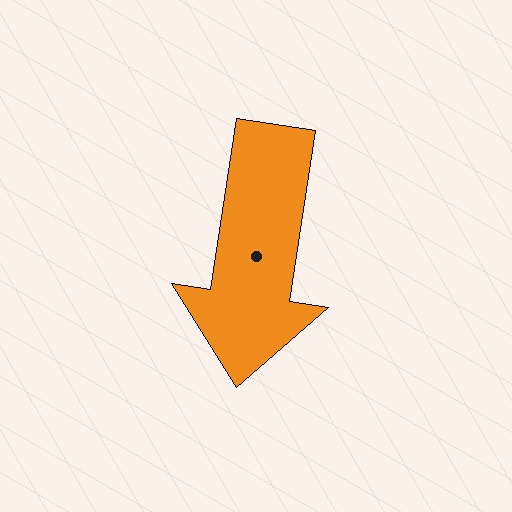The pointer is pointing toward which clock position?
Roughly 6 o'clock.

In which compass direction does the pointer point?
South.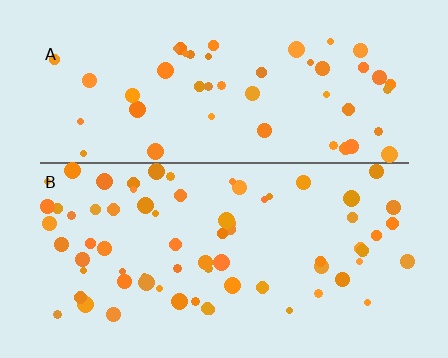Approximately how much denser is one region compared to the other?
Approximately 1.4× — region B over region A.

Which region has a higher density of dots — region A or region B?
B (the bottom).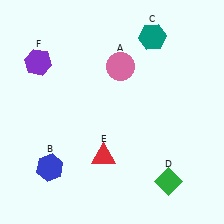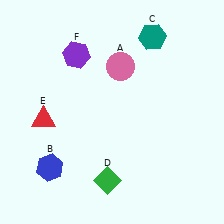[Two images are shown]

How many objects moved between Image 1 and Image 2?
3 objects moved between the two images.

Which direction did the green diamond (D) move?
The green diamond (D) moved left.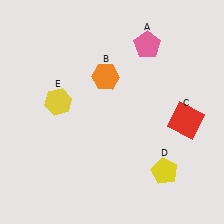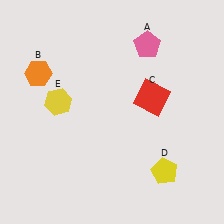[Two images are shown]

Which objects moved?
The objects that moved are: the orange hexagon (B), the red square (C).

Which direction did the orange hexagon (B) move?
The orange hexagon (B) moved left.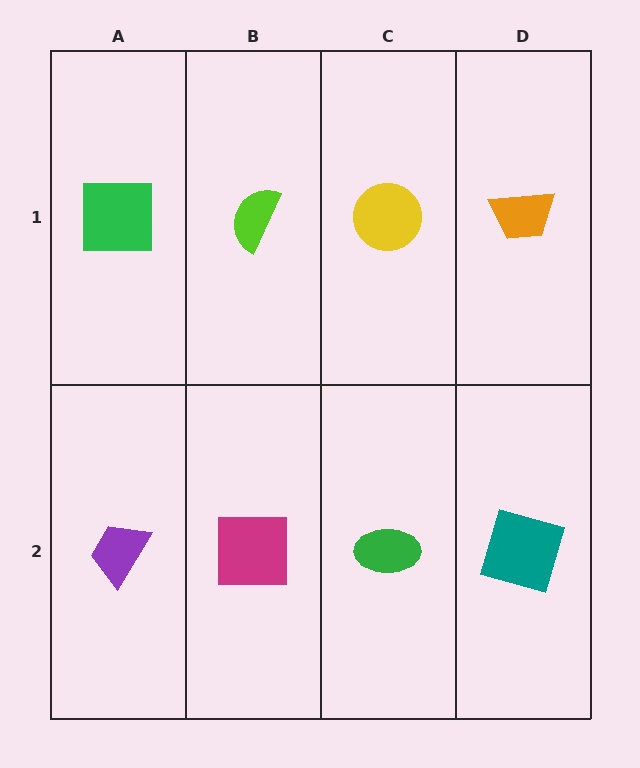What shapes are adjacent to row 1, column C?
A green ellipse (row 2, column C), a lime semicircle (row 1, column B), an orange trapezoid (row 1, column D).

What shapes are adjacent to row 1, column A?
A purple trapezoid (row 2, column A), a lime semicircle (row 1, column B).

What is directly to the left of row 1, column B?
A green square.